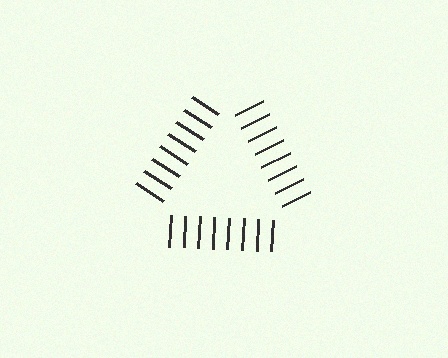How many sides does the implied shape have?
3 sides — the line-ends trace a triangle.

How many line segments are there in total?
24 — 8 along each of the 3 edges.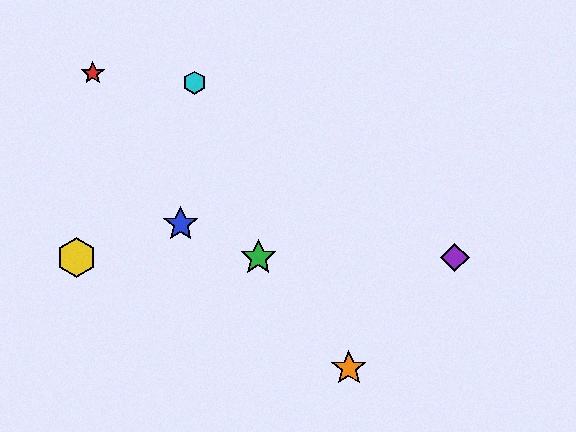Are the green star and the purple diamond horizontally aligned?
Yes, both are at y≈258.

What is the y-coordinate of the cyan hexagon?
The cyan hexagon is at y≈83.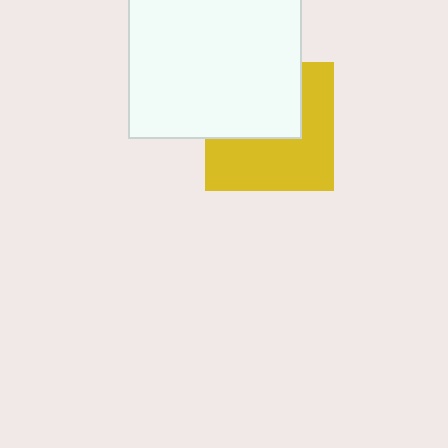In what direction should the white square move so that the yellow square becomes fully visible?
The white square should move up. That is the shortest direction to clear the overlap and leave the yellow square fully visible.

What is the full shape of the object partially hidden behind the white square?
The partially hidden object is a yellow square.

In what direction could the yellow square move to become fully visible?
The yellow square could move down. That would shift it out from behind the white square entirely.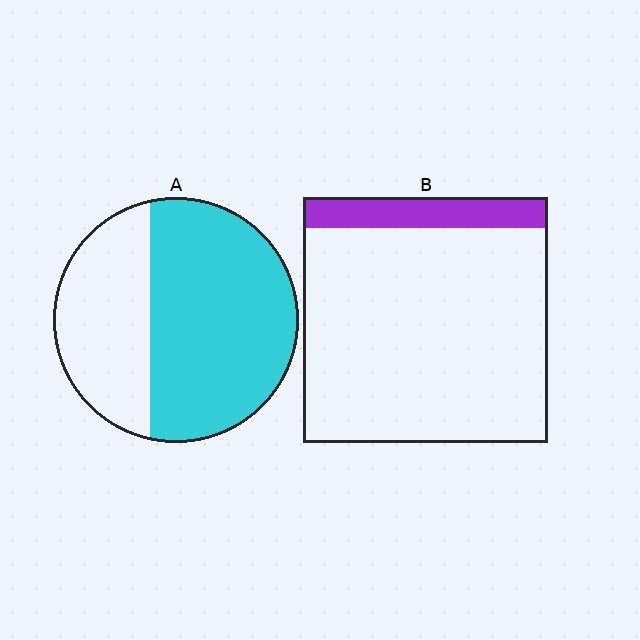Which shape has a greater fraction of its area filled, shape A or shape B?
Shape A.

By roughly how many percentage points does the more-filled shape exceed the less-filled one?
By roughly 50 percentage points (A over B).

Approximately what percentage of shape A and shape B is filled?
A is approximately 65% and B is approximately 15%.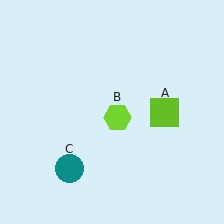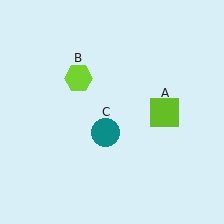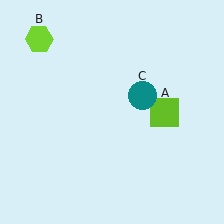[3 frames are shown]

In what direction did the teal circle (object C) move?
The teal circle (object C) moved up and to the right.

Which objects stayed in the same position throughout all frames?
Lime square (object A) remained stationary.